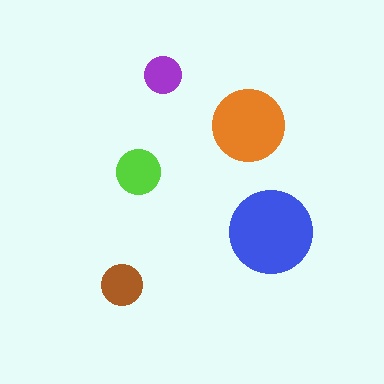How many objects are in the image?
There are 5 objects in the image.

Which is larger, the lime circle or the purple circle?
The lime one.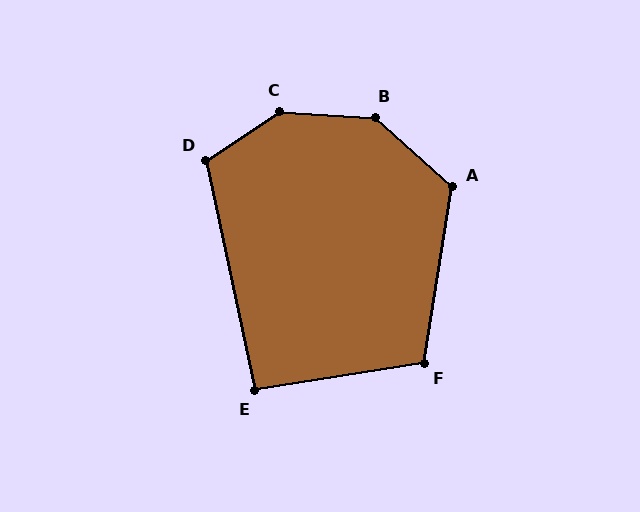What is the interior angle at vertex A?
Approximately 123 degrees (obtuse).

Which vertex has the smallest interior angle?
E, at approximately 93 degrees.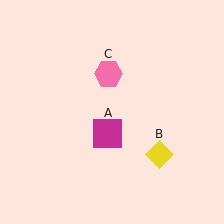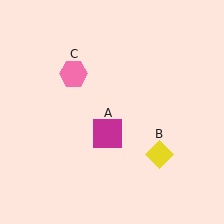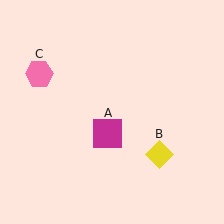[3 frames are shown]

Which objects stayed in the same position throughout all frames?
Magenta square (object A) and yellow diamond (object B) remained stationary.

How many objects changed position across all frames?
1 object changed position: pink hexagon (object C).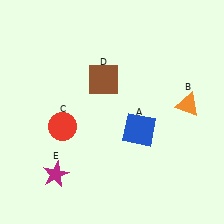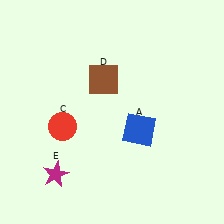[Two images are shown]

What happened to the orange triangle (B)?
The orange triangle (B) was removed in Image 2. It was in the top-right area of Image 1.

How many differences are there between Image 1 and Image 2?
There is 1 difference between the two images.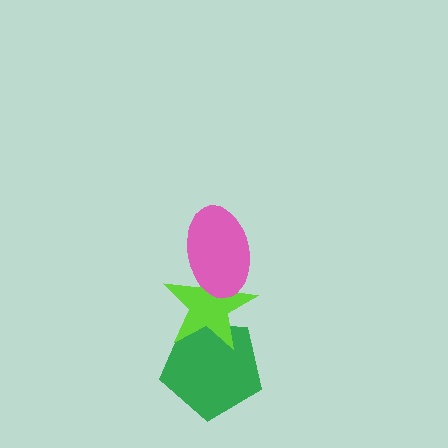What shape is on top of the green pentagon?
The lime star is on top of the green pentagon.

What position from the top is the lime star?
The lime star is 2nd from the top.